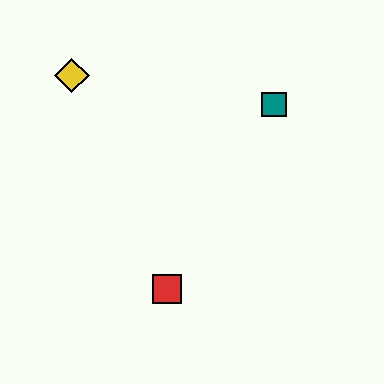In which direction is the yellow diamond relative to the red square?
The yellow diamond is above the red square.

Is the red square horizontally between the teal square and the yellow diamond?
Yes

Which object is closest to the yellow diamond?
The teal square is closest to the yellow diamond.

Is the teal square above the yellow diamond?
No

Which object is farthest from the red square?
The yellow diamond is farthest from the red square.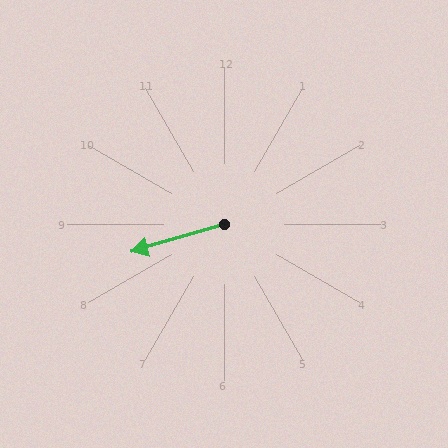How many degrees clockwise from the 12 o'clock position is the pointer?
Approximately 253 degrees.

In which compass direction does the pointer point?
West.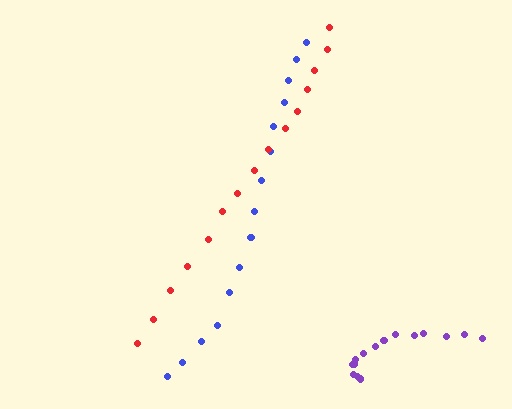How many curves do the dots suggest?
There are 3 distinct paths.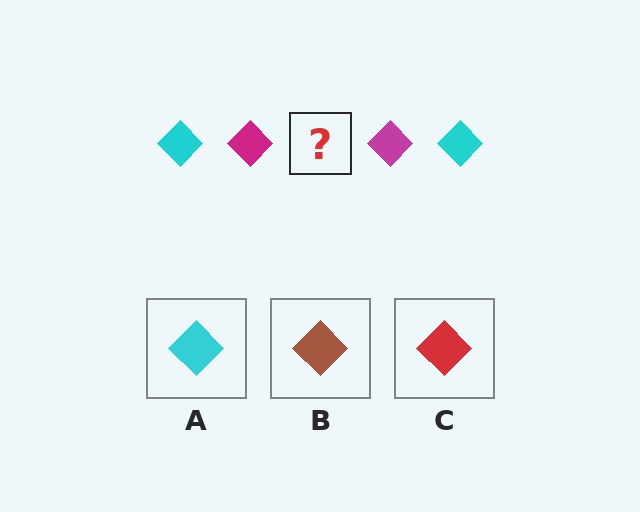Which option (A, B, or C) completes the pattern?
A.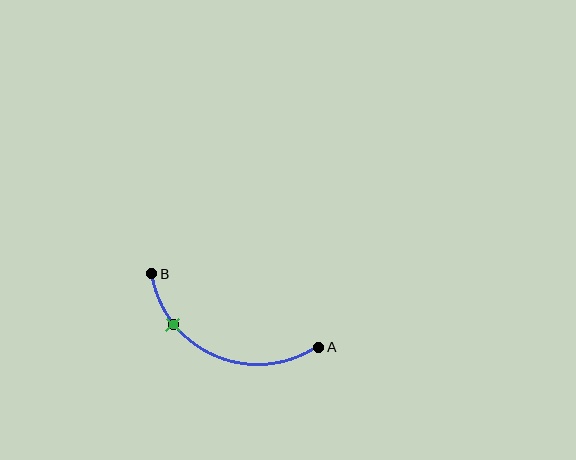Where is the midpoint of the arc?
The arc midpoint is the point on the curve farthest from the straight line joining A and B. It sits below that line.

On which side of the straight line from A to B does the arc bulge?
The arc bulges below the straight line connecting A and B.